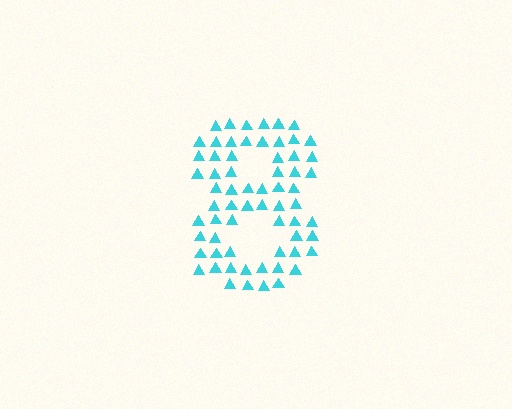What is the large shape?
The large shape is the digit 8.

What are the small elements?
The small elements are triangles.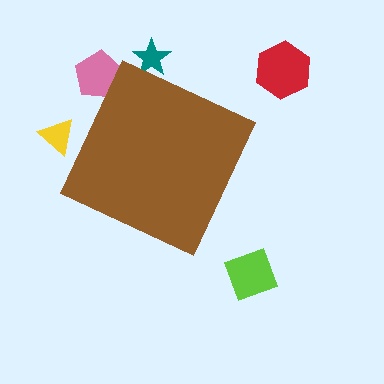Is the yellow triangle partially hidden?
Yes, the yellow triangle is partially hidden behind the brown diamond.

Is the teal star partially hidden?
Yes, the teal star is partially hidden behind the brown diamond.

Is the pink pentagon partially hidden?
Yes, the pink pentagon is partially hidden behind the brown diamond.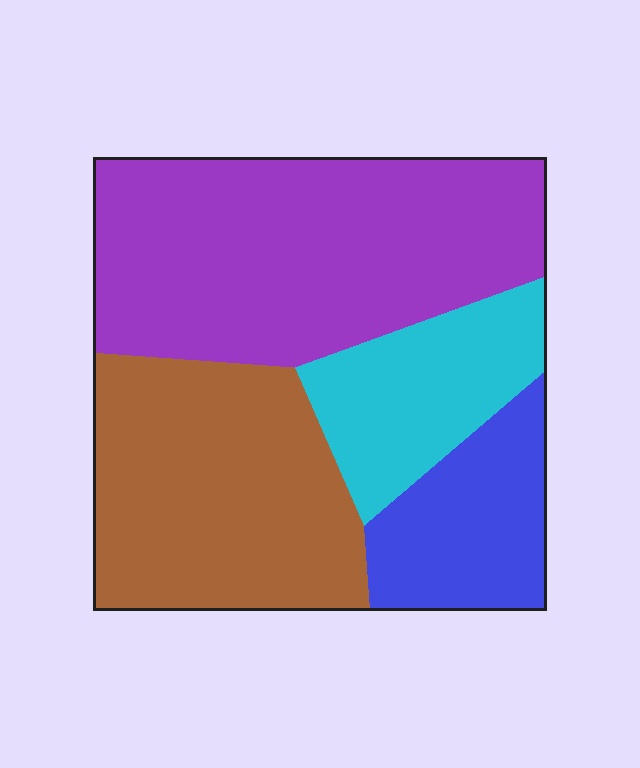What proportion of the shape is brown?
Brown covers roughly 30% of the shape.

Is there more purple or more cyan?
Purple.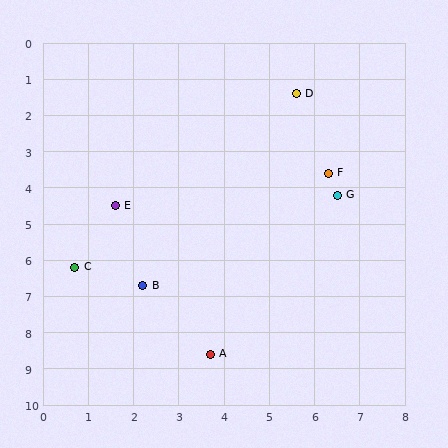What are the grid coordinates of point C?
Point C is at approximately (0.7, 6.2).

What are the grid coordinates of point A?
Point A is at approximately (3.7, 8.6).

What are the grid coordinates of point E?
Point E is at approximately (1.6, 4.5).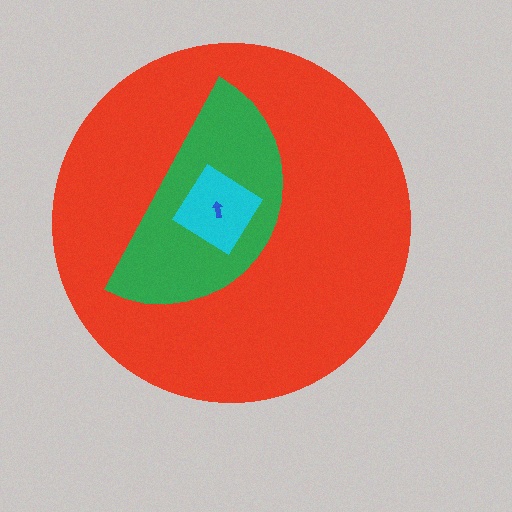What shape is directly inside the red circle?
The green semicircle.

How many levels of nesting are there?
4.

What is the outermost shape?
The red circle.